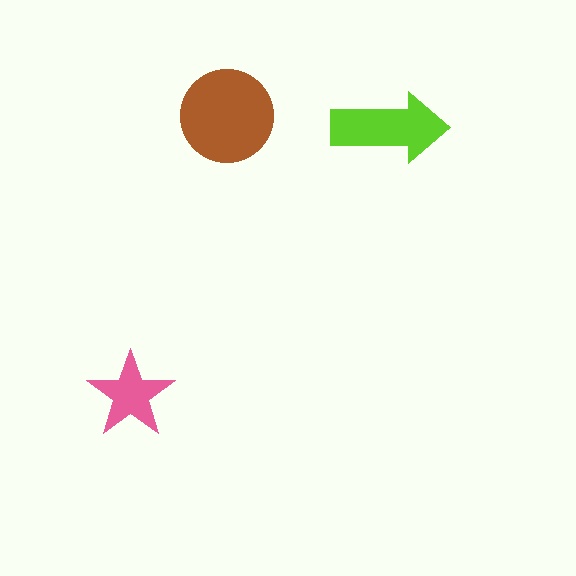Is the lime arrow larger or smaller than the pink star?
Larger.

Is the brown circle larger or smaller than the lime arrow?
Larger.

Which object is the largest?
The brown circle.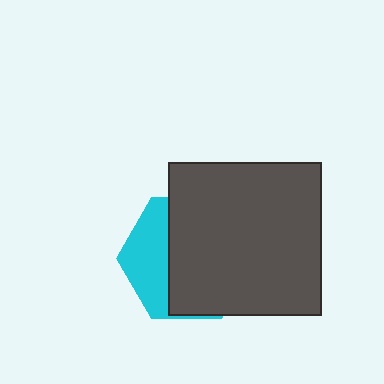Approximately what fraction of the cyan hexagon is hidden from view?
Roughly 66% of the cyan hexagon is hidden behind the dark gray square.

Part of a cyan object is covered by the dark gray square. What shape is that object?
It is a hexagon.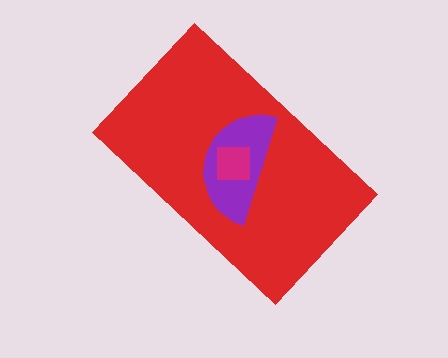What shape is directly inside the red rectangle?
The purple semicircle.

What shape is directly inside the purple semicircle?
The magenta square.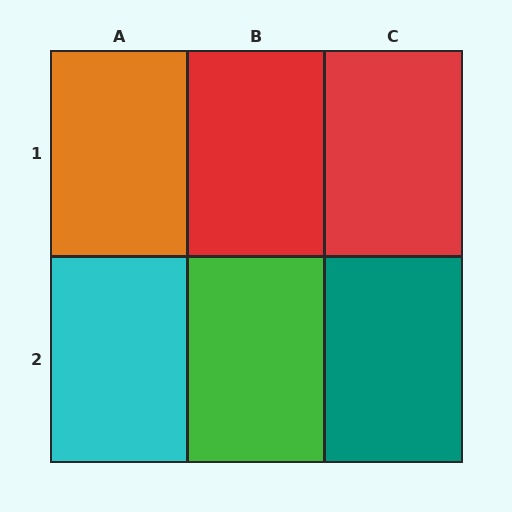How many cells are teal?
1 cell is teal.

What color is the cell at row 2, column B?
Green.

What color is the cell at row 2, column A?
Cyan.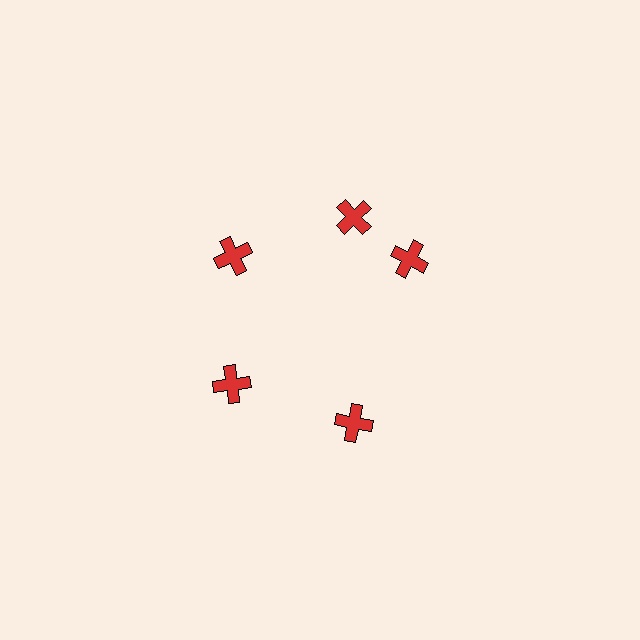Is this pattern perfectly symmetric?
No. The 5 red crosses are arranged in a ring, but one element near the 3 o'clock position is rotated out of alignment along the ring, breaking the 5-fold rotational symmetry.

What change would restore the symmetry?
The symmetry would be restored by rotating it back into even spacing with its neighbors so that all 5 crosses sit at equal angles and equal distance from the center.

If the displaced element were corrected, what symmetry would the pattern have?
It would have 5-fold rotational symmetry — the pattern would map onto itself every 72 degrees.